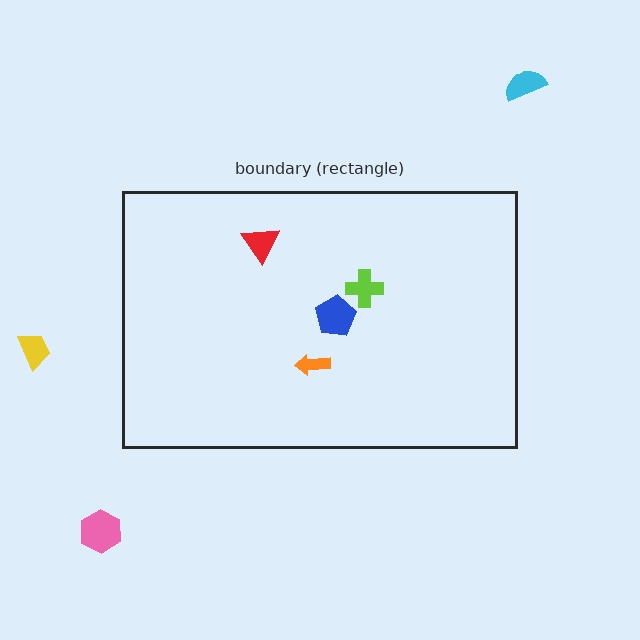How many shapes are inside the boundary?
4 inside, 3 outside.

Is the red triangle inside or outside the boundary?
Inside.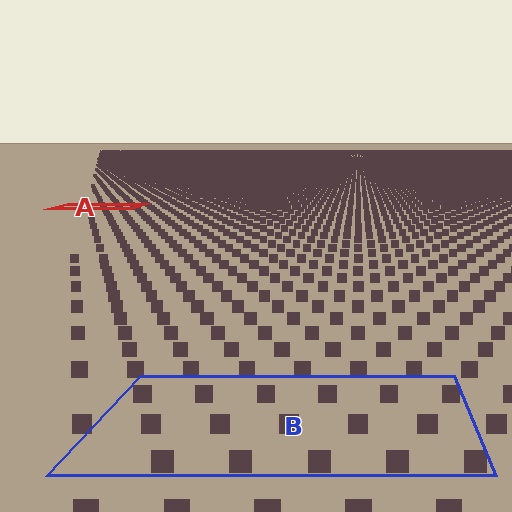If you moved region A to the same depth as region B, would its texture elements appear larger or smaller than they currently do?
They would appear larger. At a closer depth, the same texture elements are projected at a bigger on-screen size.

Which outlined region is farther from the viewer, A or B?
Region A is farther from the viewer — the texture elements inside it appear smaller and more densely packed.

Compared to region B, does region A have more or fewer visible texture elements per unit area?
Region A has more texture elements per unit area — they are packed more densely because it is farther away.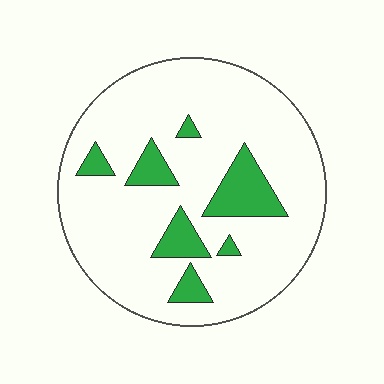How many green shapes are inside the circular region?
7.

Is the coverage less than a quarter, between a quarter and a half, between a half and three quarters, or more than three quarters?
Less than a quarter.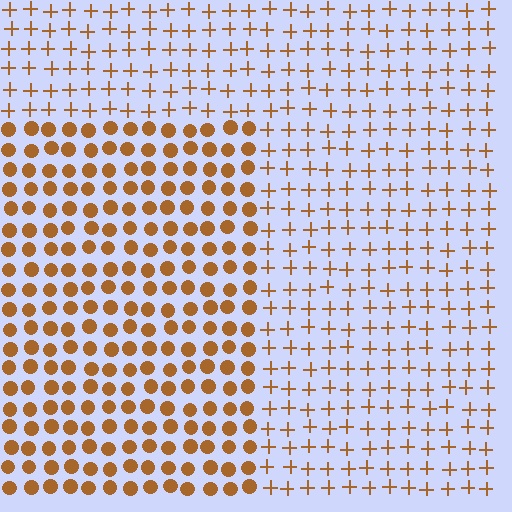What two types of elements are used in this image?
The image uses circles inside the rectangle region and plus signs outside it.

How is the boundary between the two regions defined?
The boundary is defined by a change in element shape: circles inside vs. plus signs outside. All elements share the same color and spacing.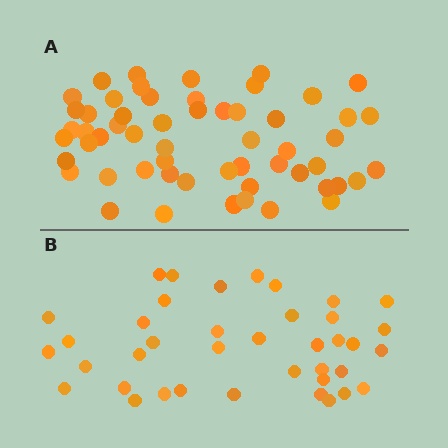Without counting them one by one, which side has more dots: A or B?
Region A (the top region) has more dots.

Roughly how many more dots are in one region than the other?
Region A has approximately 15 more dots than region B.